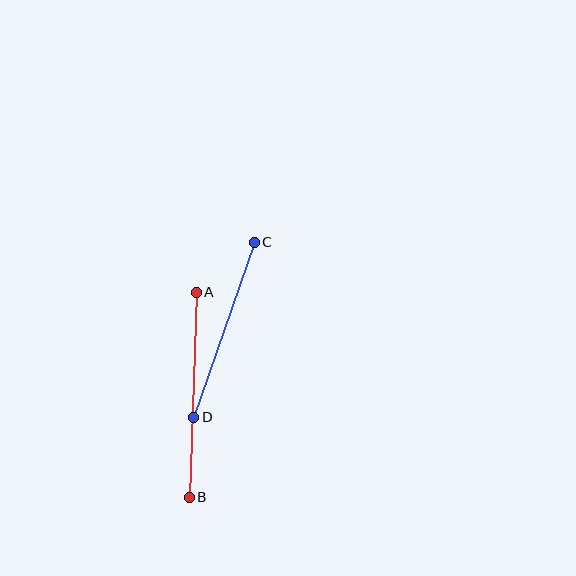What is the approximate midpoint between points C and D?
The midpoint is at approximately (224, 330) pixels.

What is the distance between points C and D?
The distance is approximately 185 pixels.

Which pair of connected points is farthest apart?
Points A and B are farthest apart.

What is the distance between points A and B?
The distance is approximately 205 pixels.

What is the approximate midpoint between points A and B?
The midpoint is at approximately (193, 395) pixels.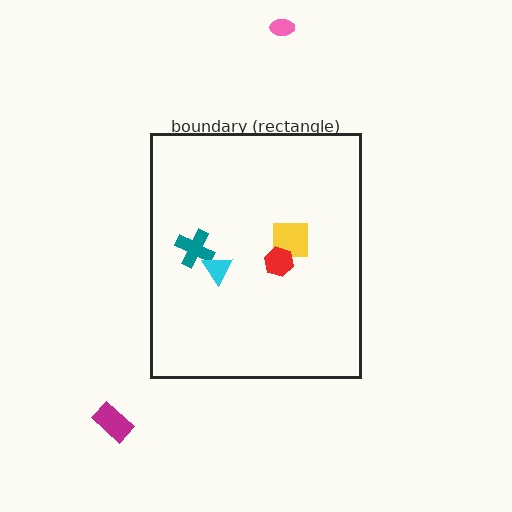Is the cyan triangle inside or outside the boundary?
Inside.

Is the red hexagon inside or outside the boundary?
Inside.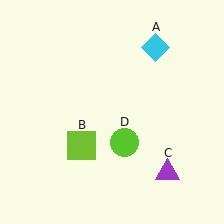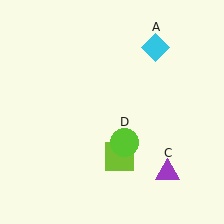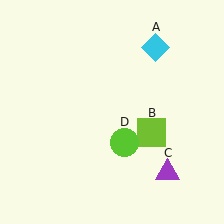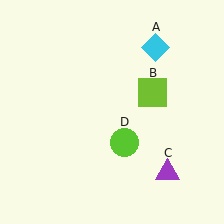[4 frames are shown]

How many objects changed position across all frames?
1 object changed position: lime square (object B).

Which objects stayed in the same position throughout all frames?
Cyan diamond (object A) and purple triangle (object C) and lime circle (object D) remained stationary.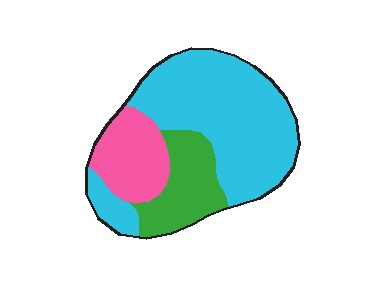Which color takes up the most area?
Cyan, at roughly 60%.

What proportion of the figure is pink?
Pink takes up between a sixth and a third of the figure.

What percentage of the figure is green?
Green covers roughly 20% of the figure.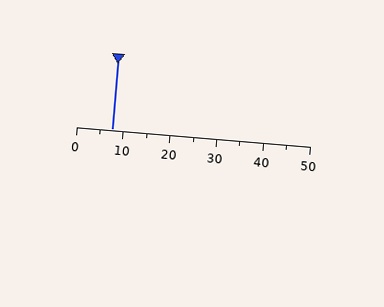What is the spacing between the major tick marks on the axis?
The major ticks are spaced 10 apart.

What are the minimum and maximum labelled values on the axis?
The axis runs from 0 to 50.